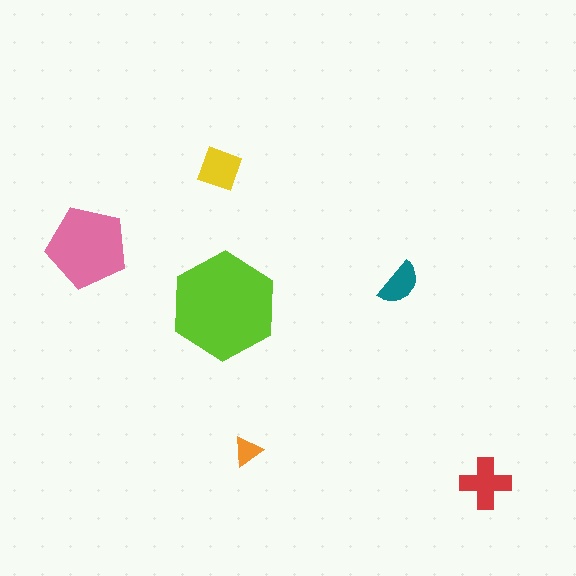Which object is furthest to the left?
The pink pentagon is leftmost.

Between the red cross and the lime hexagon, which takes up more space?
The lime hexagon.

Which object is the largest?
The lime hexagon.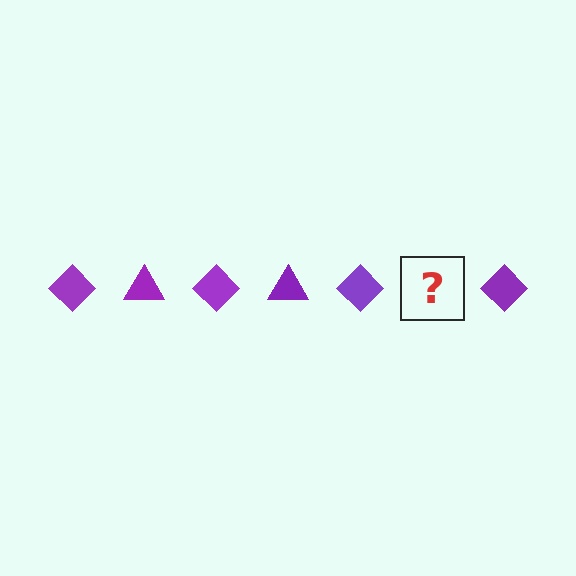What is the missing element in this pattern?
The missing element is a purple triangle.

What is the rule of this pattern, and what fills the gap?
The rule is that the pattern cycles through diamond, triangle shapes in purple. The gap should be filled with a purple triangle.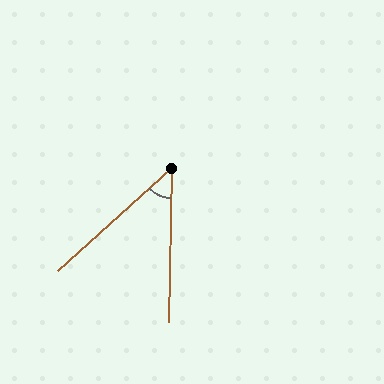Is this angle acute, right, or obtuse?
It is acute.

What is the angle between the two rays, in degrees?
Approximately 47 degrees.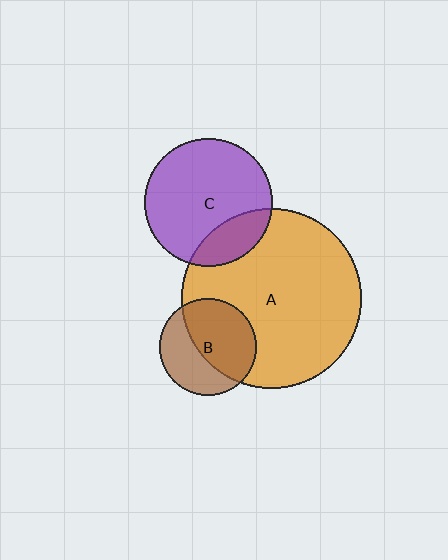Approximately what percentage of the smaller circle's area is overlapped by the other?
Approximately 20%.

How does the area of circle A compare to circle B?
Approximately 3.5 times.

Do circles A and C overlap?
Yes.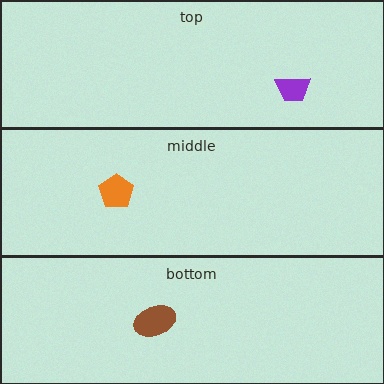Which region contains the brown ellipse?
The bottom region.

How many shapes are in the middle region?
1.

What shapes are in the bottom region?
The brown ellipse.